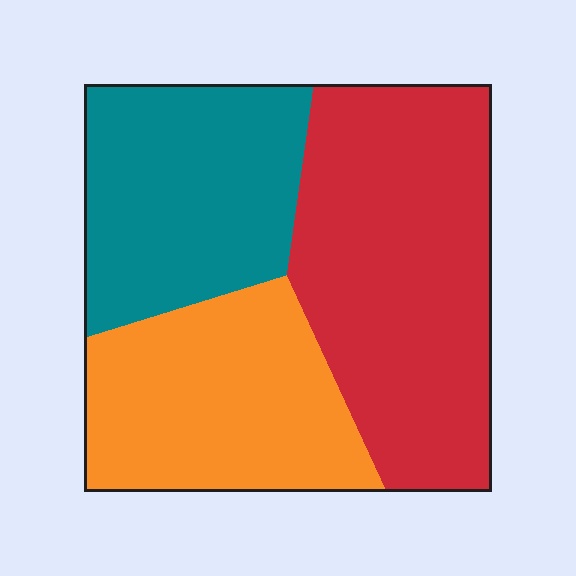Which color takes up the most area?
Red, at roughly 40%.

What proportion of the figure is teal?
Teal takes up between a sixth and a third of the figure.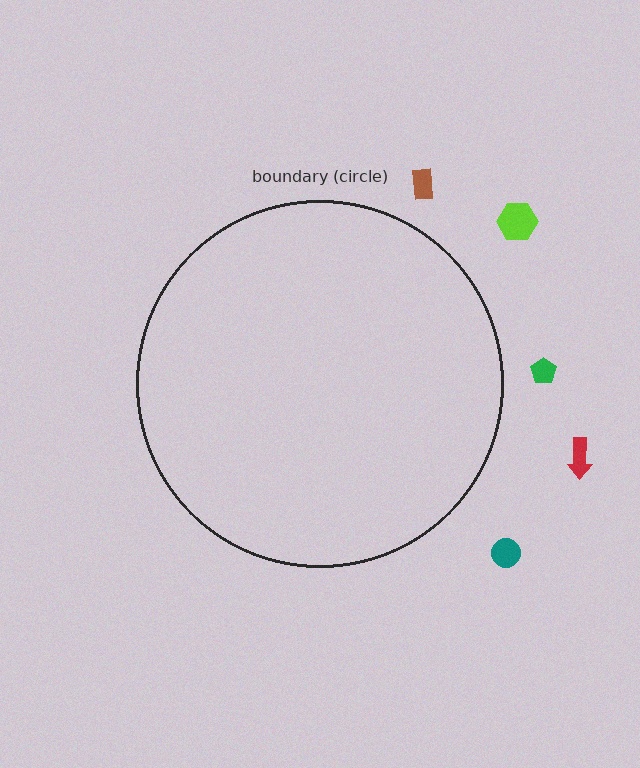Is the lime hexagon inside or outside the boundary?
Outside.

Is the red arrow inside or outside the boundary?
Outside.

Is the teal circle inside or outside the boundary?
Outside.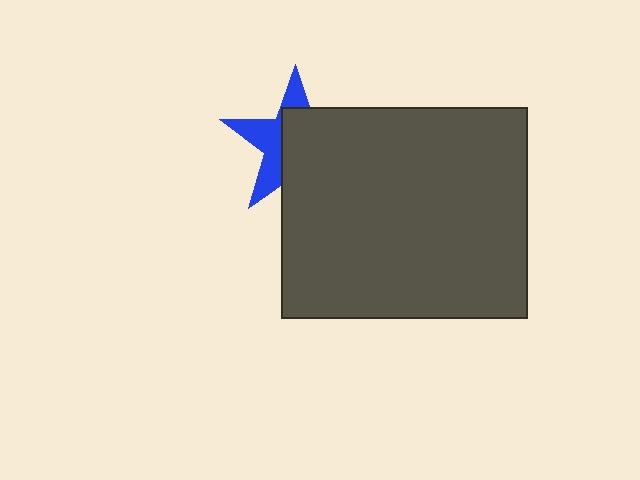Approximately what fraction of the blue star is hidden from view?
Roughly 59% of the blue star is hidden behind the dark gray rectangle.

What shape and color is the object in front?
The object in front is a dark gray rectangle.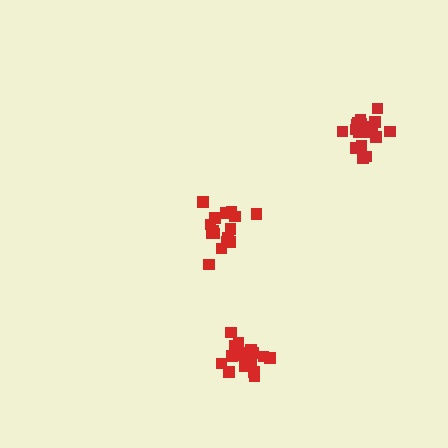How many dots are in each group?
Group 1: 19 dots, Group 2: 18 dots, Group 3: 16 dots (53 total).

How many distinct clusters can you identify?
There are 3 distinct clusters.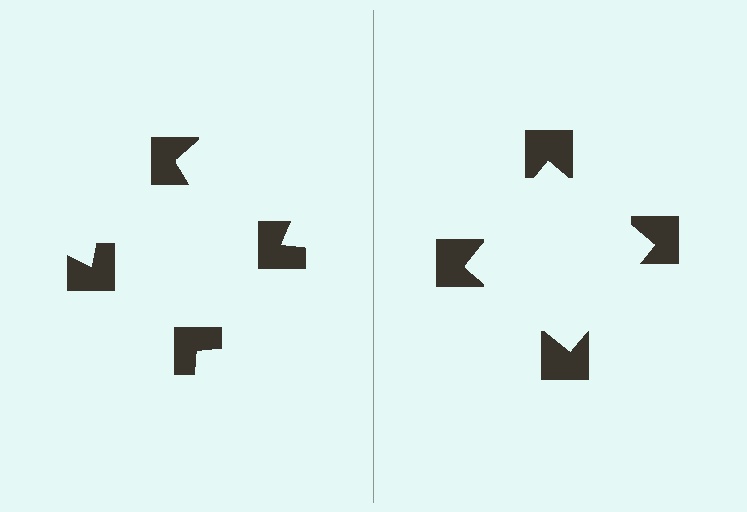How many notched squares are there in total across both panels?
8 — 4 on each side.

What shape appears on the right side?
An illusory square.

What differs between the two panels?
The notched squares are positioned identically on both sides; only the wedge orientations differ. On the right they align to a square; on the left they are misaligned.